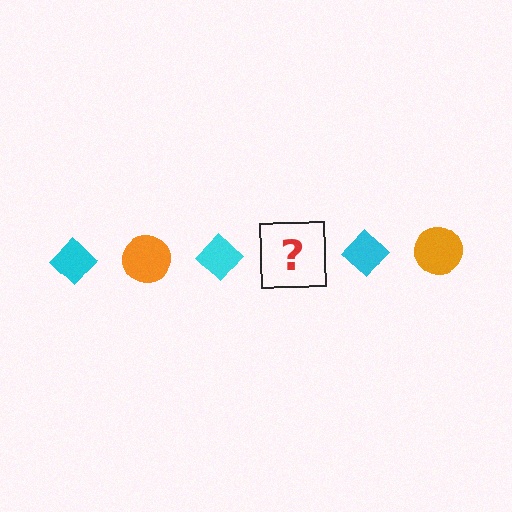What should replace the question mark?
The question mark should be replaced with an orange circle.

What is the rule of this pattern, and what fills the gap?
The rule is that the pattern alternates between cyan diamond and orange circle. The gap should be filled with an orange circle.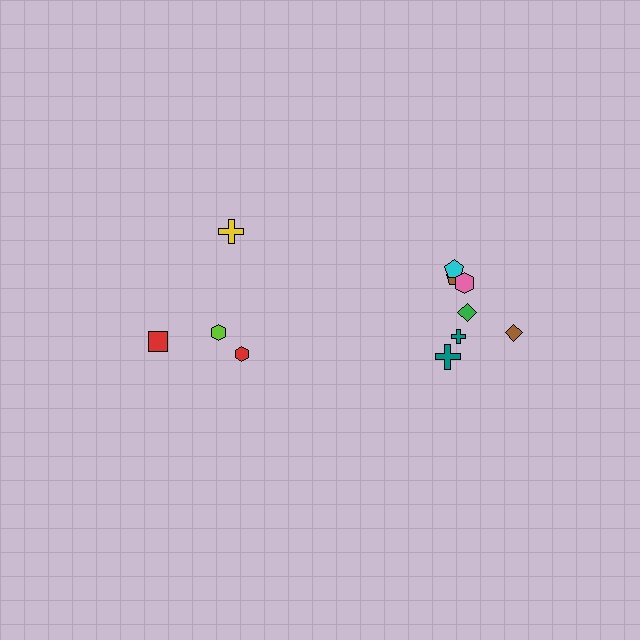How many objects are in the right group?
There are 7 objects.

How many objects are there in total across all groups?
There are 11 objects.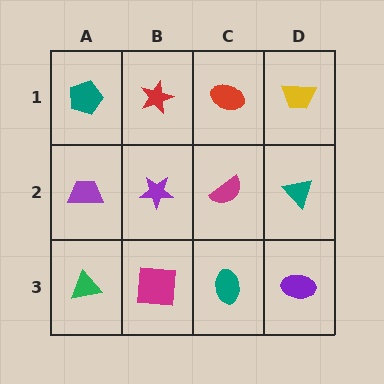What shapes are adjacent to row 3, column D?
A teal triangle (row 2, column D), a teal ellipse (row 3, column C).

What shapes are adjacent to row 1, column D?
A teal triangle (row 2, column D), a red ellipse (row 1, column C).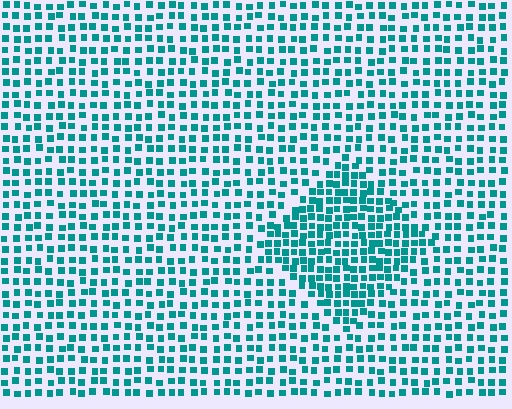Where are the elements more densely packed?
The elements are more densely packed inside the diamond boundary.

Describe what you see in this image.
The image contains small teal elements arranged at two different densities. A diamond-shaped region is visible where the elements are more densely packed than the surrounding area.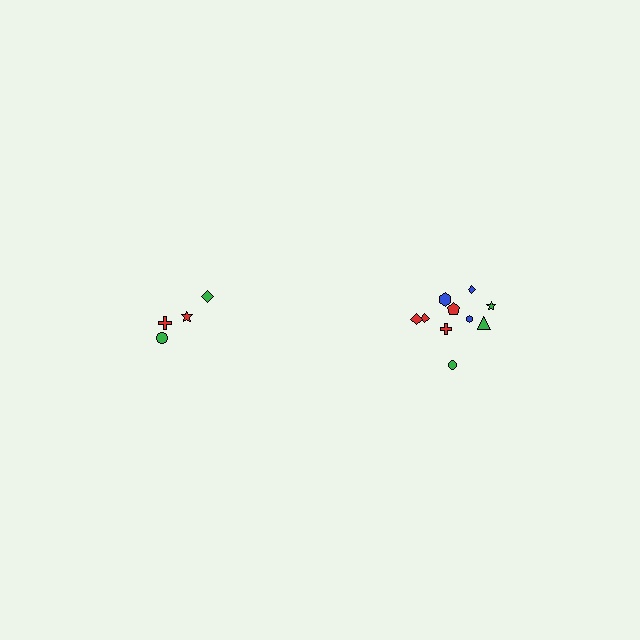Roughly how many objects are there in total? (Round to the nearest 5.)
Roughly 15 objects in total.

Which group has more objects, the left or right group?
The right group.